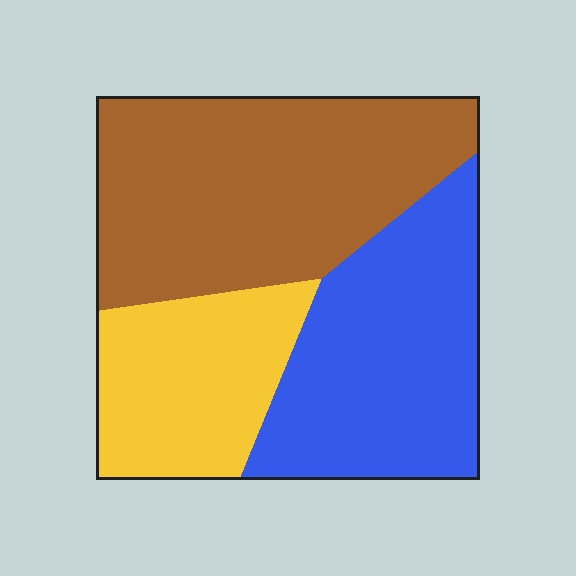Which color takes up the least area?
Yellow, at roughly 25%.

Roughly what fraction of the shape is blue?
Blue covers 34% of the shape.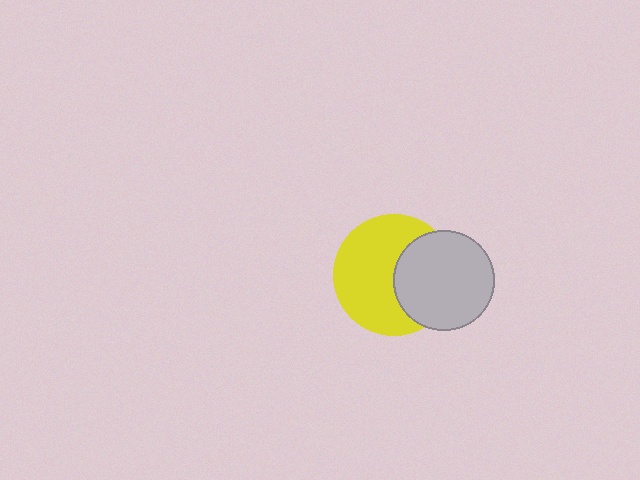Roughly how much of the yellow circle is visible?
About half of it is visible (roughly 63%).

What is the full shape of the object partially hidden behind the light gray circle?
The partially hidden object is a yellow circle.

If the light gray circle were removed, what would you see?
You would see the complete yellow circle.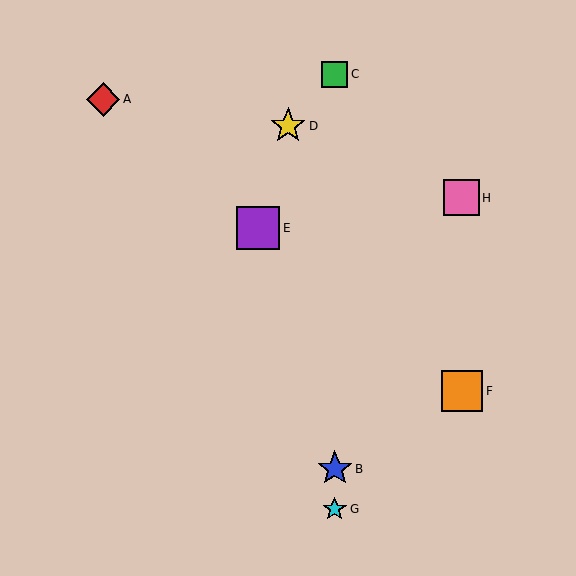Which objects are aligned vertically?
Objects B, C, G are aligned vertically.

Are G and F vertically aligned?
No, G is at x≈335 and F is at x≈462.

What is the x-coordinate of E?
Object E is at x≈258.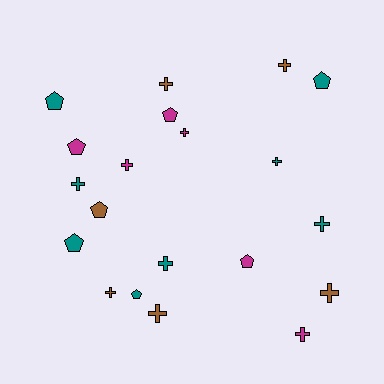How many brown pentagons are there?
There is 1 brown pentagon.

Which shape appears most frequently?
Cross, with 12 objects.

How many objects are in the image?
There are 20 objects.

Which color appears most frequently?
Teal, with 8 objects.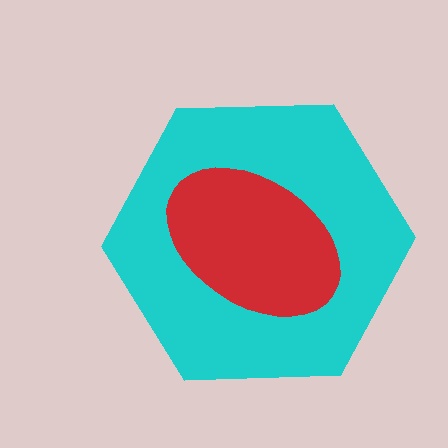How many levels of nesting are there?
2.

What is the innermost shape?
The red ellipse.